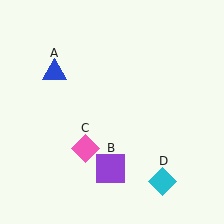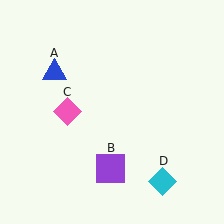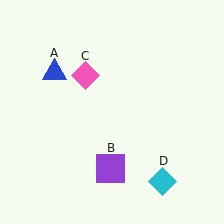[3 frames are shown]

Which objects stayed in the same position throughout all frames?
Blue triangle (object A) and purple square (object B) and cyan diamond (object D) remained stationary.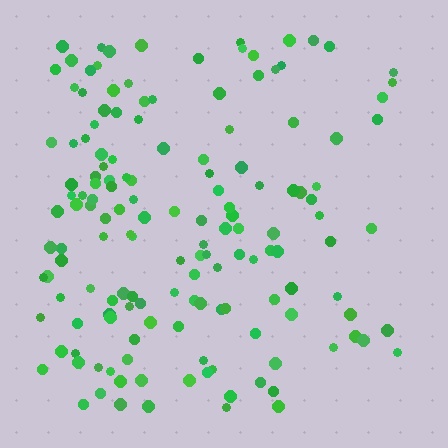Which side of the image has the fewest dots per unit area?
The right.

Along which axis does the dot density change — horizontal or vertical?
Horizontal.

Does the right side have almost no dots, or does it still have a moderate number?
Still a moderate number, just noticeably fewer than the left.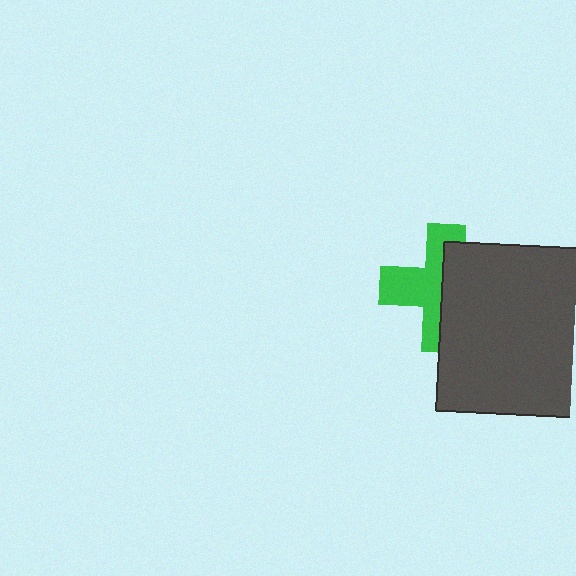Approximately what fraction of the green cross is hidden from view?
Roughly 48% of the green cross is hidden behind the dark gray square.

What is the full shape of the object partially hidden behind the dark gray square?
The partially hidden object is a green cross.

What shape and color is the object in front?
The object in front is a dark gray square.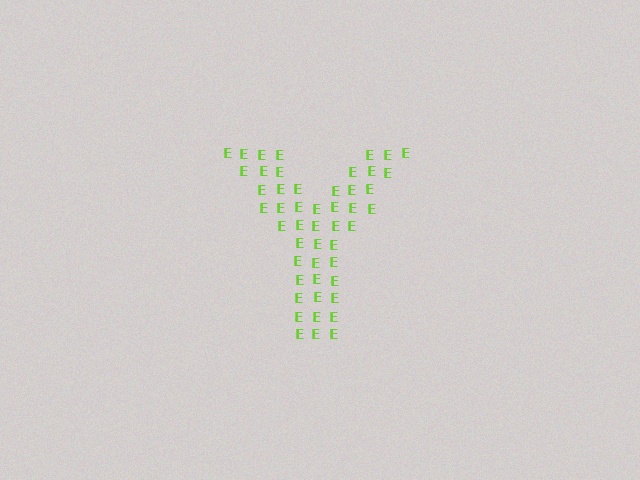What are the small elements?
The small elements are letter E's.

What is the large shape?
The large shape is the letter Y.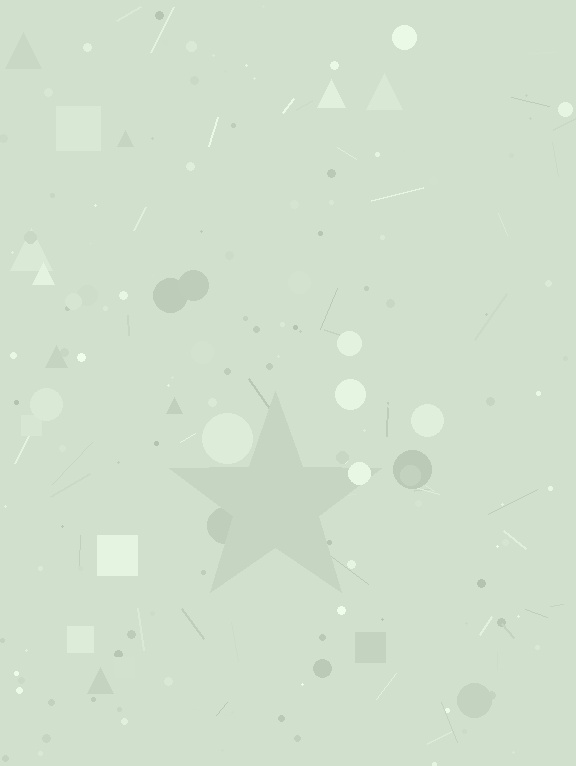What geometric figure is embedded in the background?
A star is embedded in the background.